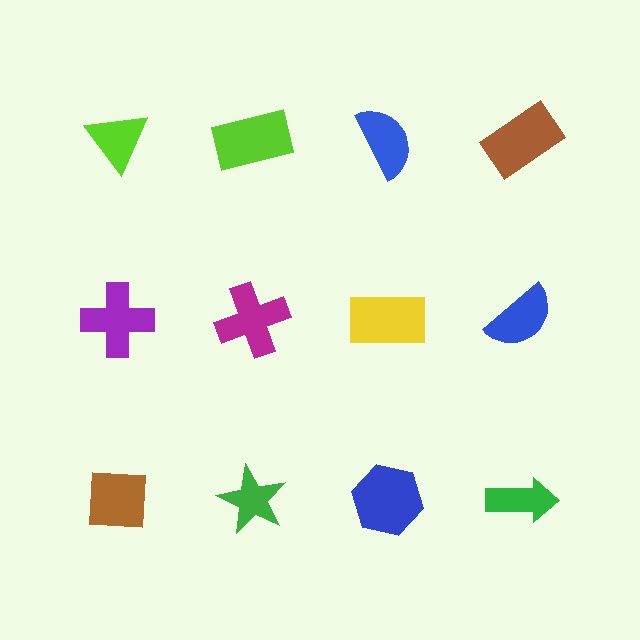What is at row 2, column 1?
A purple cross.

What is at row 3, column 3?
A blue hexagon.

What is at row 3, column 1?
A brown square.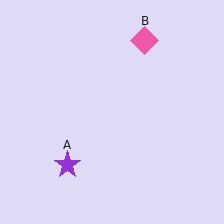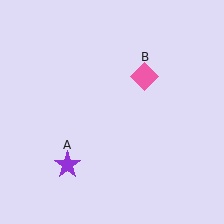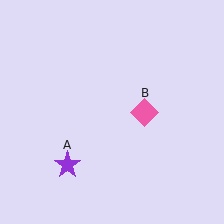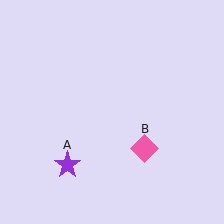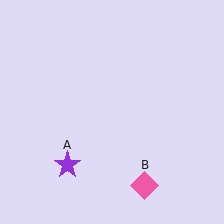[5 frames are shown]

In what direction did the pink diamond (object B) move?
The pink diamond (object B) moved down.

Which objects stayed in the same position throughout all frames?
Purple star (object A) remained stationary.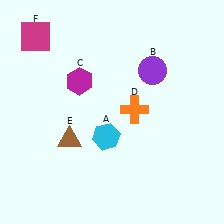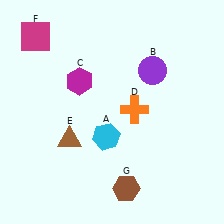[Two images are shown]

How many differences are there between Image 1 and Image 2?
There is 1 difference between the two images.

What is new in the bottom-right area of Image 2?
A brown hexagon (G) was added in the bottom-right area of Image 2.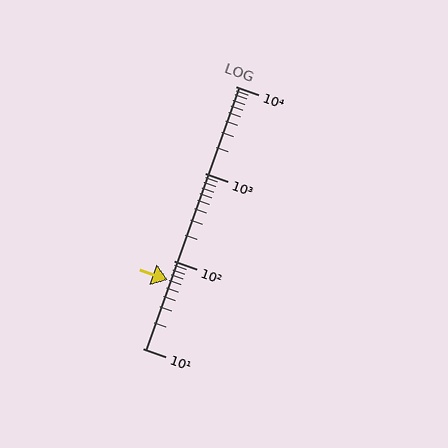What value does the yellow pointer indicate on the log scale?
The pointer indicates approximately 61.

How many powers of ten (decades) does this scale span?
The scale spans 3 decades, from 10 to 10000.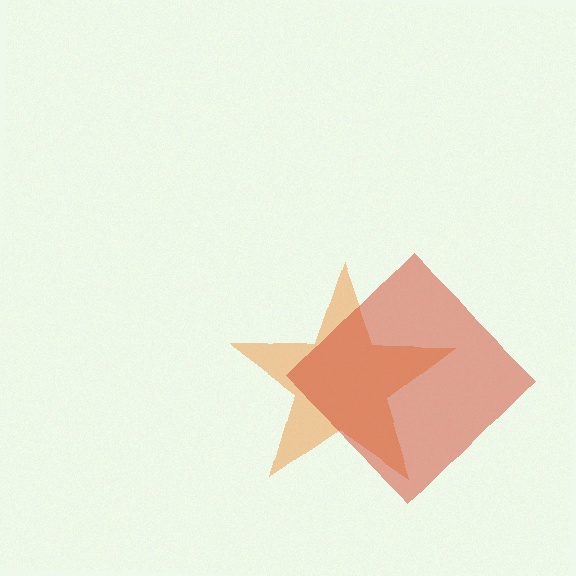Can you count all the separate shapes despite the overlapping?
Yes, there are 2 separate shapes.